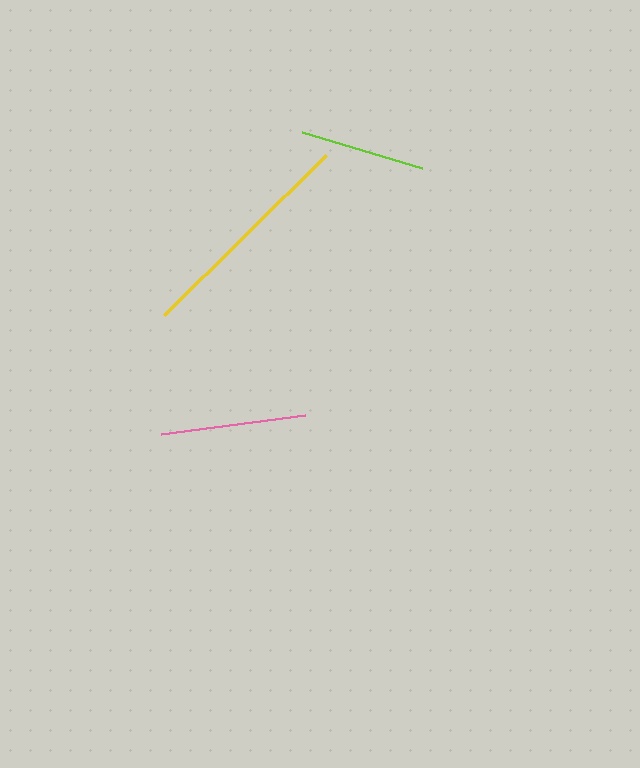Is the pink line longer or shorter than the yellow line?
The yellow line is longer than the pink line.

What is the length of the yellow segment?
The yellow segment is approximately 228 pixels long.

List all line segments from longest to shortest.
From longest to shortest: yellow, pink, lime.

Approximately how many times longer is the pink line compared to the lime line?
The pink line is approximately 1.2 times the length of the lime line.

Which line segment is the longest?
The yellow line is the longest at approximately 228 pixels.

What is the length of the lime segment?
The lime segment is approximately 125 pixels long.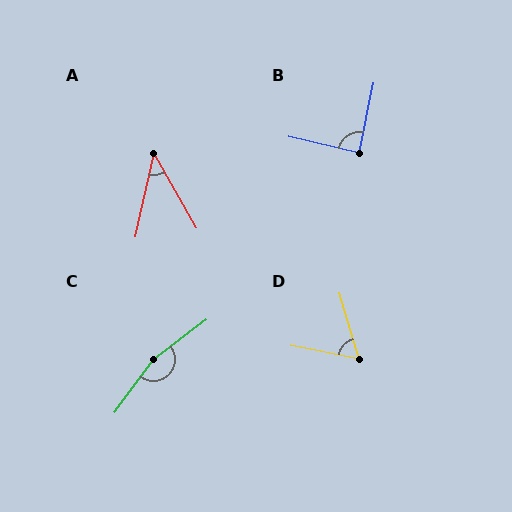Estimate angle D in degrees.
Approximately 62 degrees.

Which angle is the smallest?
A, at approximately 42 degrees.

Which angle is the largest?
C, at approximately 163 degrees.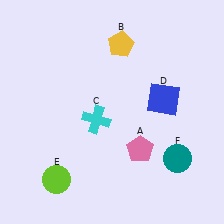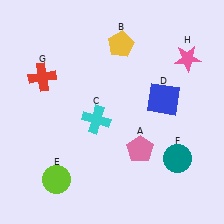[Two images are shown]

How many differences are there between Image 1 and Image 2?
There are 2 differences between the two images.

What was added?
A red cross (G), a pink star (H) were added in Image 2.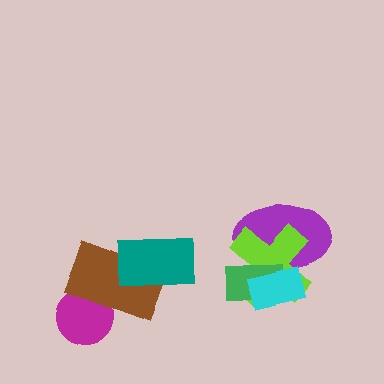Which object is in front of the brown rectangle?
The teal rectangle is in front of the brown rectangle.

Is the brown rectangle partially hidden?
Yes, it is partially covered by another shape.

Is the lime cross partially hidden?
Yes, it is partially covered by another shape.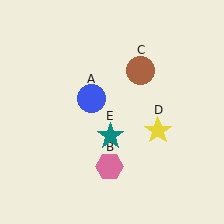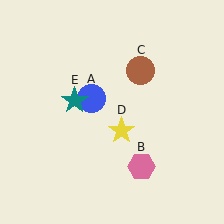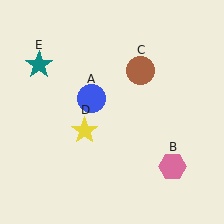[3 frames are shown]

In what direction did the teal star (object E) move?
The teal star (object E) moved up and to the left.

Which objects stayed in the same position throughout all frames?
Blue circle (object A) and brown circle (object C) remained stationary.